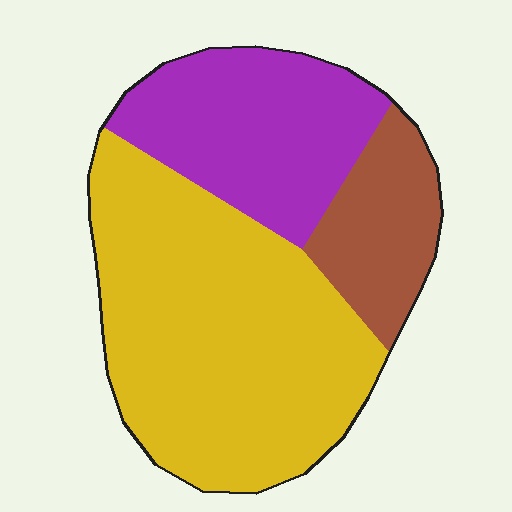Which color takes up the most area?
Yellow, at roughly 55%.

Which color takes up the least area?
Brown, at roughly 15%.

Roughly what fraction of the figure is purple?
Purple covers roughly 30% of the figure.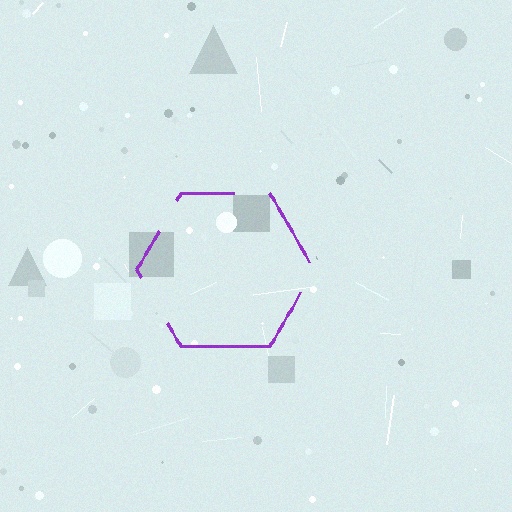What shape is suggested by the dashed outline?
The dashed outline suggests a hexagon.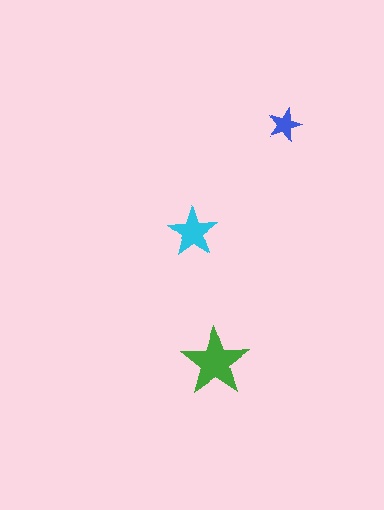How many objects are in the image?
There are 3 objects in the image.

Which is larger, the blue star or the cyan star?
The cyan one.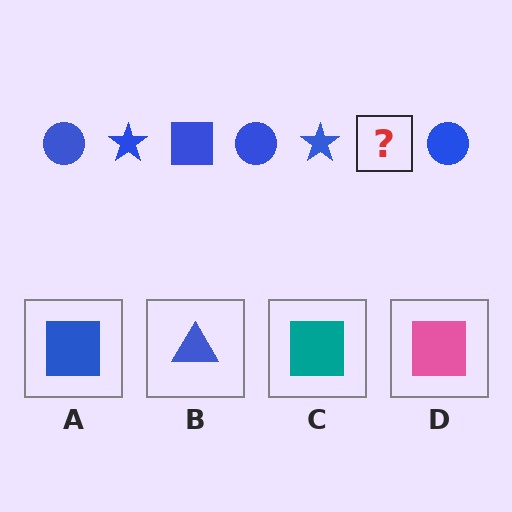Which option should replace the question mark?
Option A.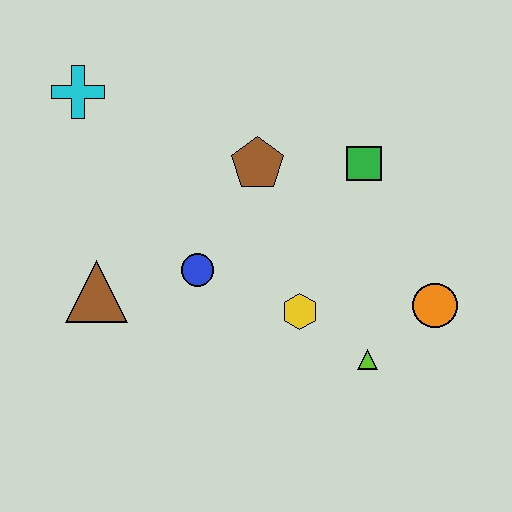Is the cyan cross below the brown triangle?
No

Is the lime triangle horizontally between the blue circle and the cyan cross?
No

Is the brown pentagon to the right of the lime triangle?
No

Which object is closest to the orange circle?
The lime triangle is closest to the orange circle.